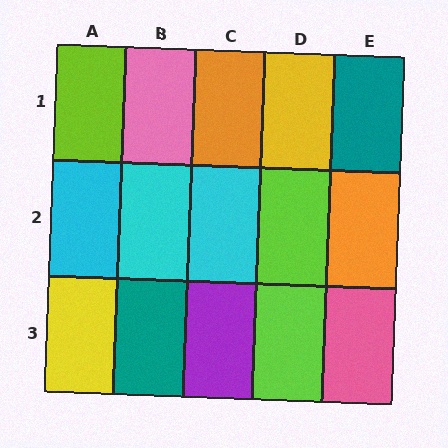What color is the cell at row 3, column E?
Pink.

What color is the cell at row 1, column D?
Yellow.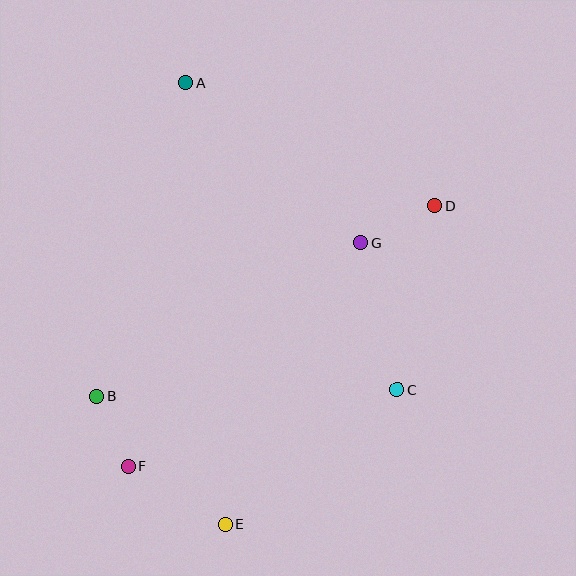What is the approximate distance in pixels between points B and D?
The distance between B and D is approximately 388 pixels.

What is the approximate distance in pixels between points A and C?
The distance between A and C is approximately 373 pixels.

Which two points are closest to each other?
Points B and F are closest to each other.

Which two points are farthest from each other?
Points A and E are farthest from each other.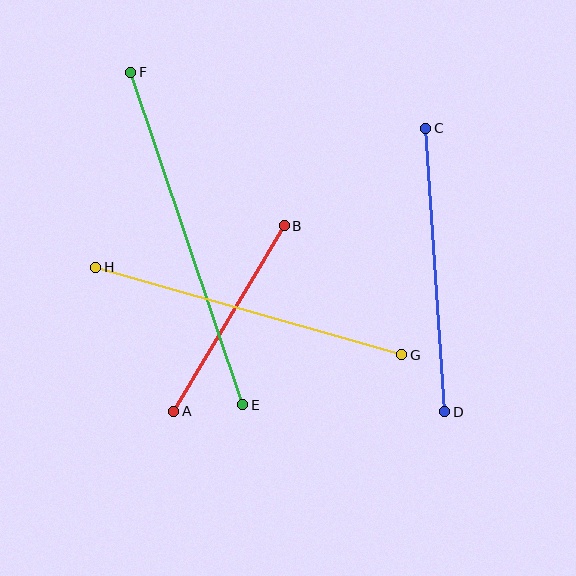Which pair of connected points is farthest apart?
Points E and F are farthest apart.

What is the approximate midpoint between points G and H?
The midpoint is at approximately (249, 311) pixels.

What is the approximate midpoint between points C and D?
The midpoint is at approximately (435, 270) pixels.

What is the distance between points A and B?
The distance is approximately 216 pixels.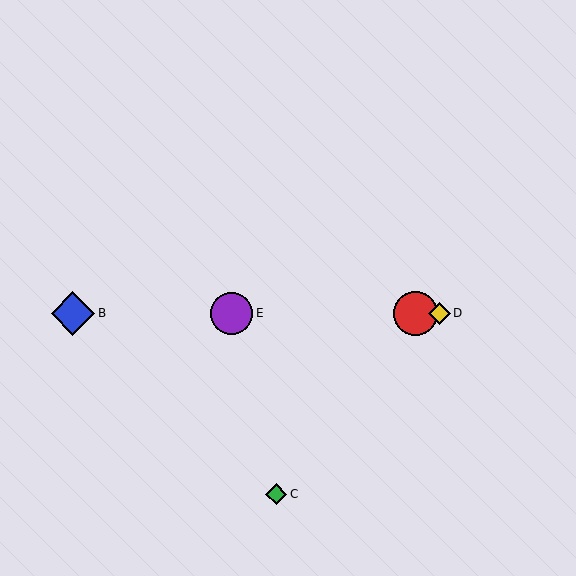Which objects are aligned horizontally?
Objects A, B, D, E are aligned horizontally.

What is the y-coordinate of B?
Object B is at y≈313.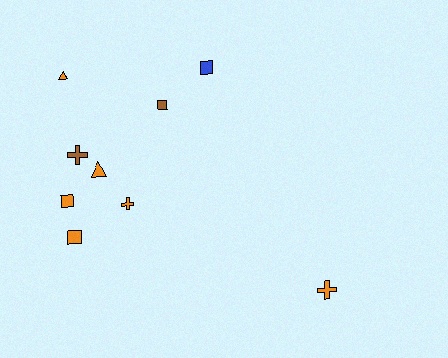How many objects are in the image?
There are 9 objects.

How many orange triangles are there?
There are 2 orange triangles.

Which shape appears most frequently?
Square, with 4 objects.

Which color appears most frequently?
Orange, with 6 objects.